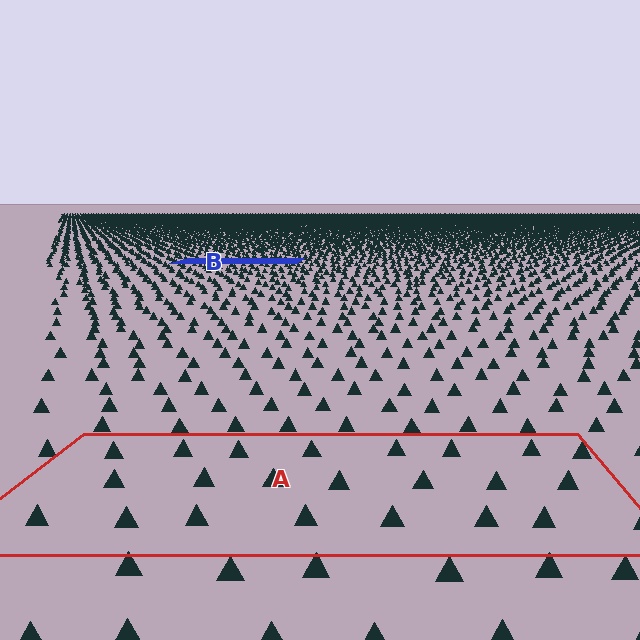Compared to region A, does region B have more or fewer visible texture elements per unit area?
Region B has more texture elements per unit area — they are packed more densely because it is farther away.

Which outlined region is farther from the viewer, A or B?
Region B is farther from the viewer — the texture elements inside it appear smaller and more densely packed.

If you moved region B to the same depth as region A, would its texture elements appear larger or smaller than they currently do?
They would appear larger. At a closer depth, the same texture elements are projected at a bigger on-screen size.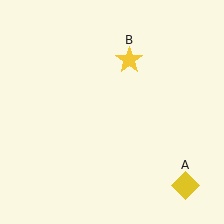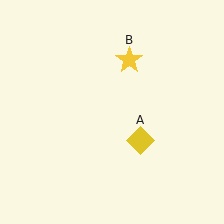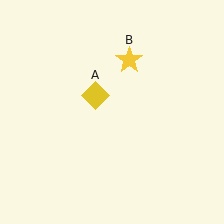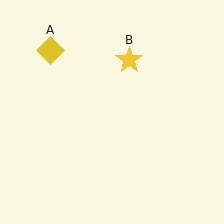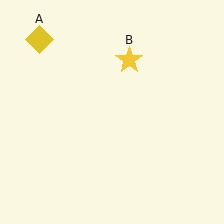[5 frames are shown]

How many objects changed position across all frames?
1 object changed position: yellow diamond (object A).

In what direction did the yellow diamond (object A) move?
The yellow diamond (object A) moved up and to the left.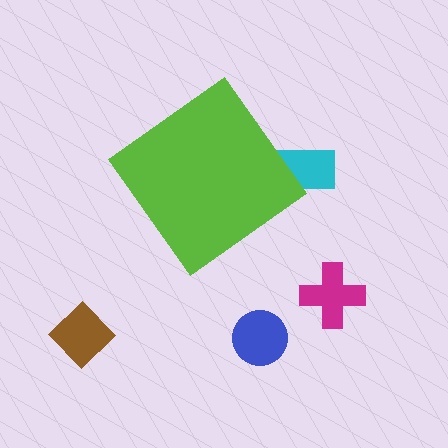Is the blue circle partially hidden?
No, the blue circle is fully visible.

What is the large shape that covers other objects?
A lime diamond.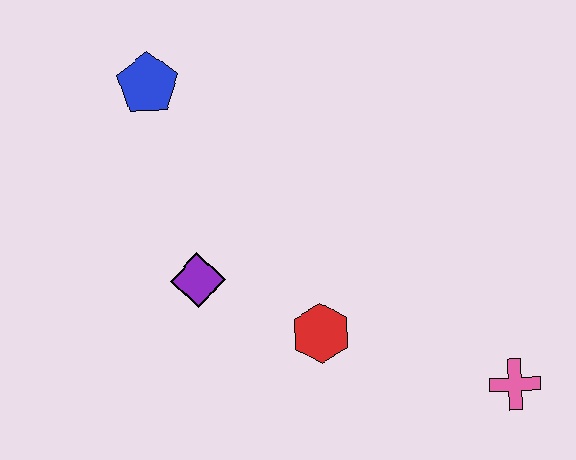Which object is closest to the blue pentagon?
The purple diamond is closest to the blue pentagon.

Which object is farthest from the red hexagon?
The blue pentagon is farthest from the red hexagon.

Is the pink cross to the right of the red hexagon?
Yes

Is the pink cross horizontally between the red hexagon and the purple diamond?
No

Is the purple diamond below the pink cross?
No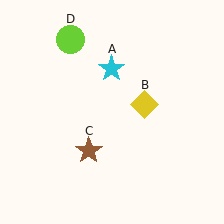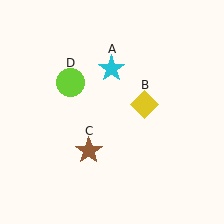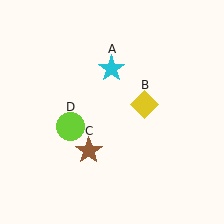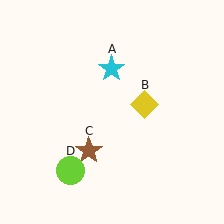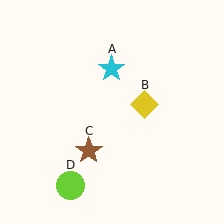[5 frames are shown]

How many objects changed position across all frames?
1 object changed position: lime circle (object D).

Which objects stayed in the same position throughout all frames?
Cyan star (object A) and yellow diamond (object B) and brown star (object C) remained stationary.